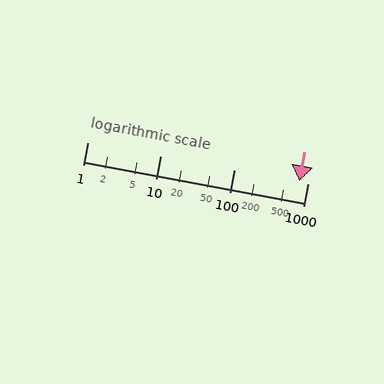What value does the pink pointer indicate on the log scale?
The pointer indicates approximately 770.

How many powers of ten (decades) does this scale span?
The scale spans 3 decades, from 1 to 1000.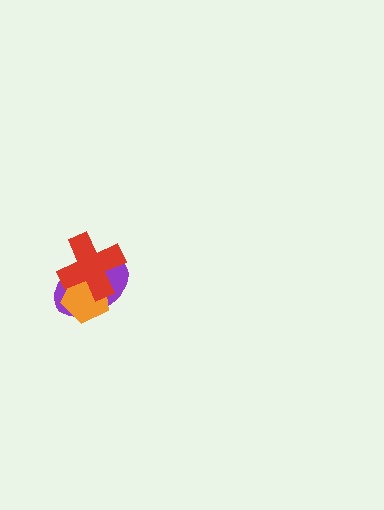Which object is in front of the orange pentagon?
The red cross is in front of the orange pentagon.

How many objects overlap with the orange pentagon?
2 objects overlap with the orange pentagon.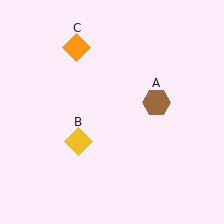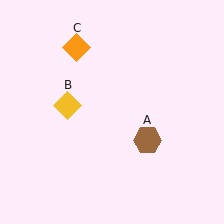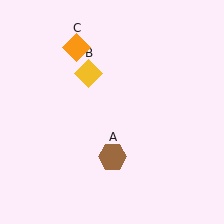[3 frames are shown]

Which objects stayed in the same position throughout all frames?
Orange diamond (object C) remained stationary.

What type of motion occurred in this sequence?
The brown hexagon (object A), yellow diamond (object B) rotated clockwise around the center of the scene.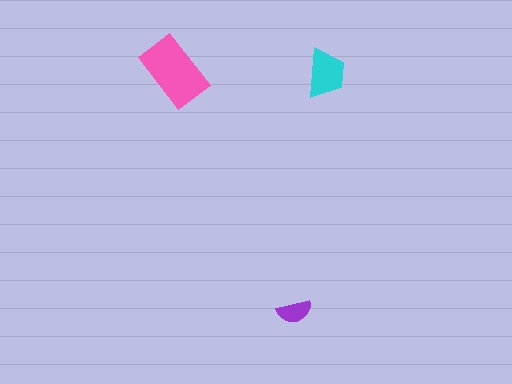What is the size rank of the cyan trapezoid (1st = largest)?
2nd.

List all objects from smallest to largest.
The purple semicircle, the cyan trapezoid, the pink rectangle.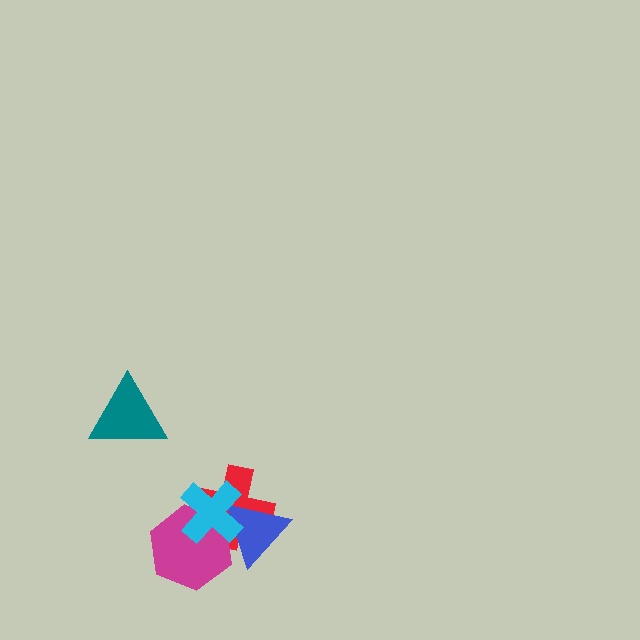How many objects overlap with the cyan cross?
3 objects overlap with the cyan cross.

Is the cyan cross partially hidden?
No, no other shape covers it.